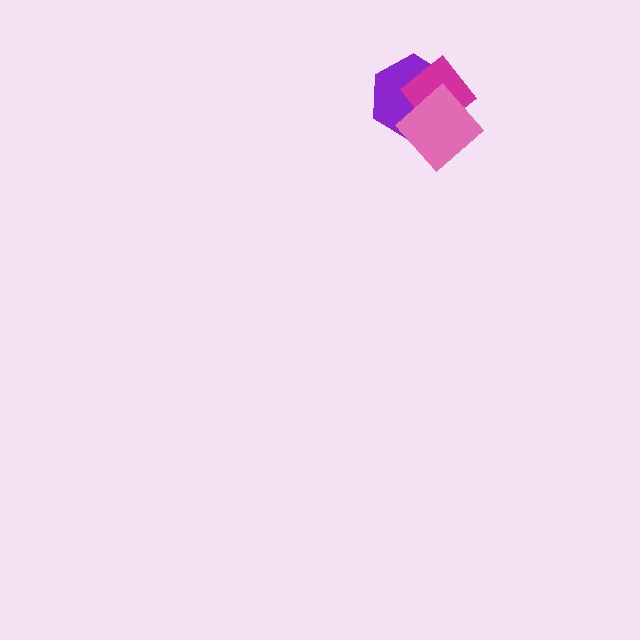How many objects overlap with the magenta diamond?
2 objects overlap with the magenta diamond.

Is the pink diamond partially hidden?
No, no other shape covers it.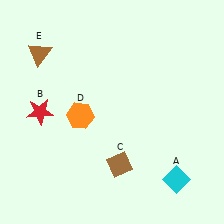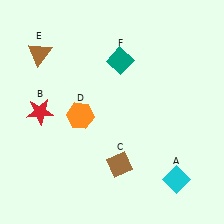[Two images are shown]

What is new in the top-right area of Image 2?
A teal diamond (F) was added in the top-right area of Image 2.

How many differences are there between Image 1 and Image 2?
There is 1 difference between the two images.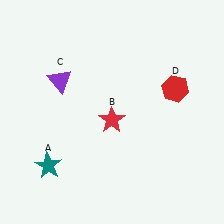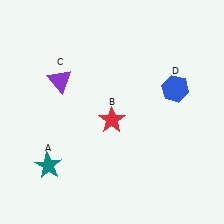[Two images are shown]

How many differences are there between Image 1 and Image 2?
There is 1 difference between the two images.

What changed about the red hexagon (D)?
In Image 1, D is red. In Image 2, it changed to blue.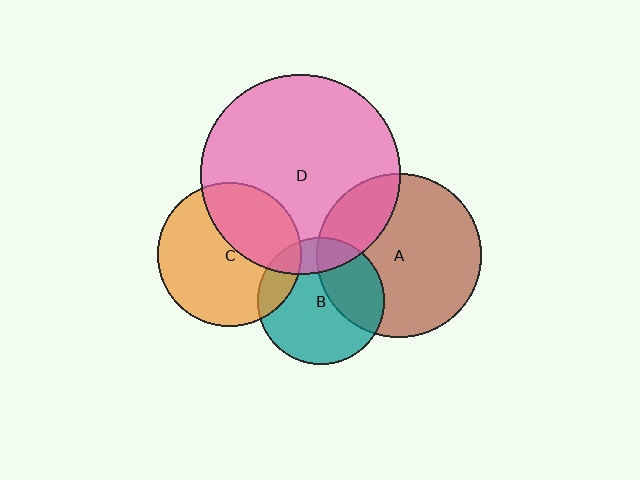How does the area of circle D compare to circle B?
Approximately 2.5 times.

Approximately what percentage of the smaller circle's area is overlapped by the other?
Approximately 20%.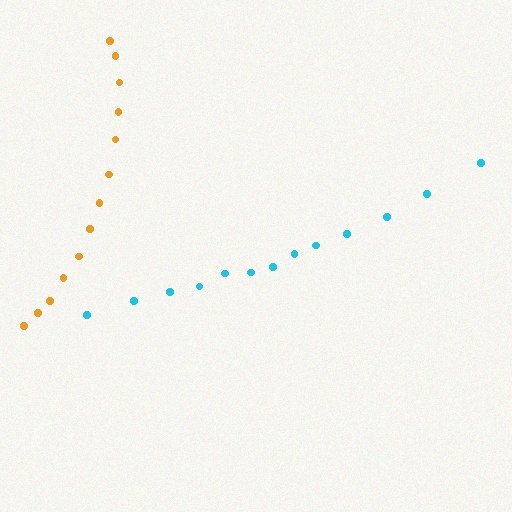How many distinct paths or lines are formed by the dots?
There are 2 distinct paths.